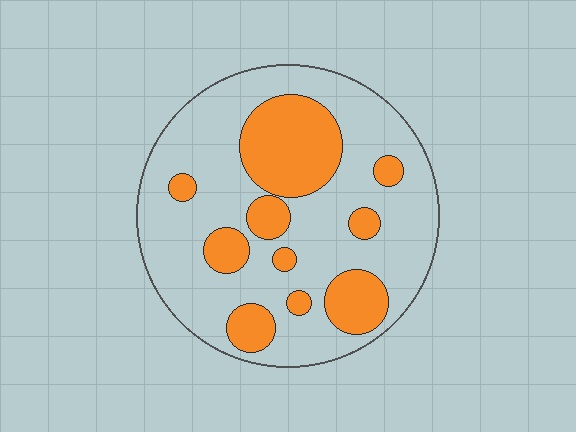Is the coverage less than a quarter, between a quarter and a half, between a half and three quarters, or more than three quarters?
Between a quarter and a half.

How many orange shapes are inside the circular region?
10.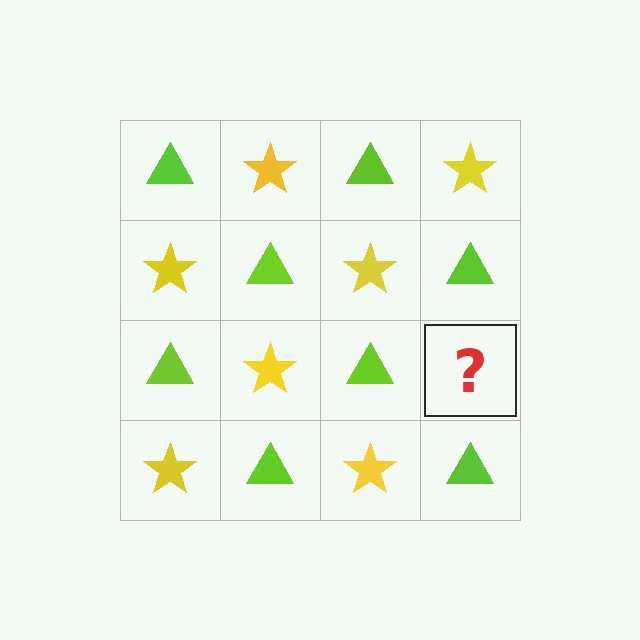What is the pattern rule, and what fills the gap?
The rule is that it alternates lime triangle and yellow star in a checkerboard pattern. The gap should be filled with a yellow star.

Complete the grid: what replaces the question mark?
The question mark should be replaced with a yellow star.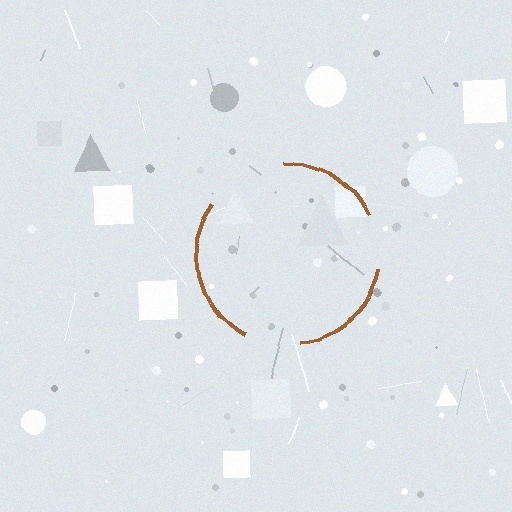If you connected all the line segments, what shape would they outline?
They would outline a circle.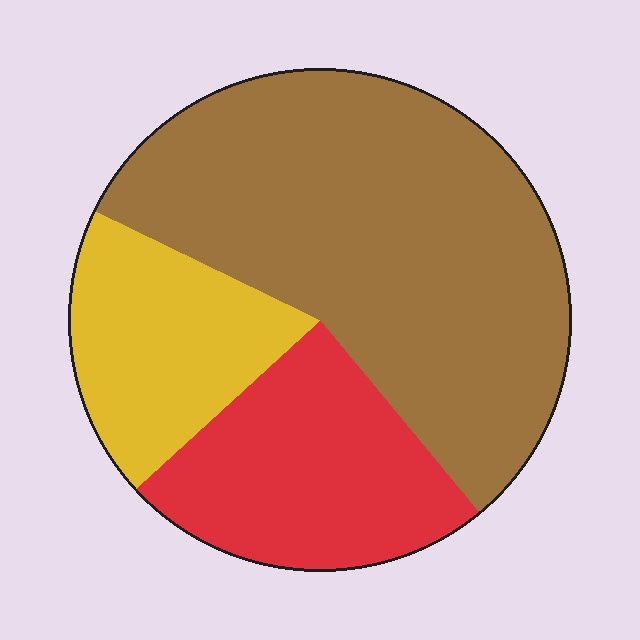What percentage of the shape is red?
Red covers roughly 25% of the shape.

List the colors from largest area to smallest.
From largest to smallest: brown, red, yellow.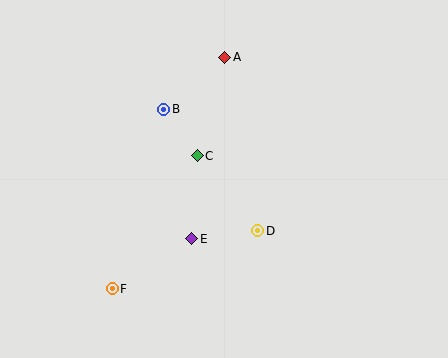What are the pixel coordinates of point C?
Point C is at (197, 156).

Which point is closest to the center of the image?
Point C at (197, 156) is closest to the center.